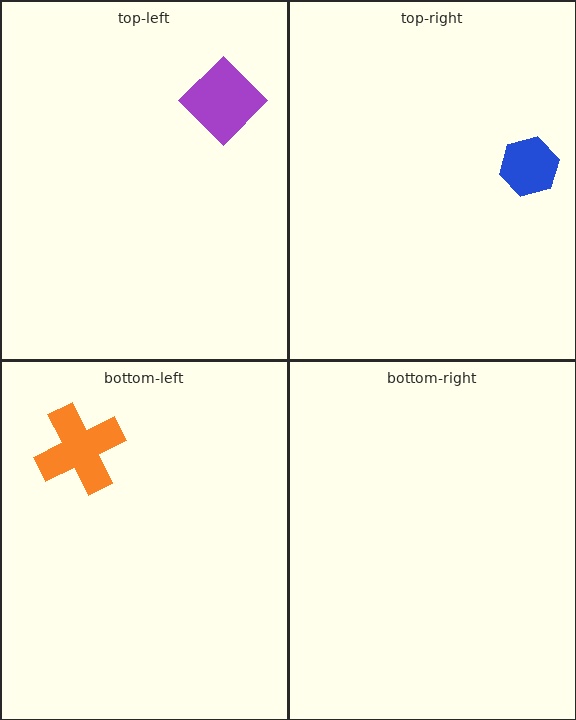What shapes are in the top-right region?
The blue hexagon.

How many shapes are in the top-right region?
1.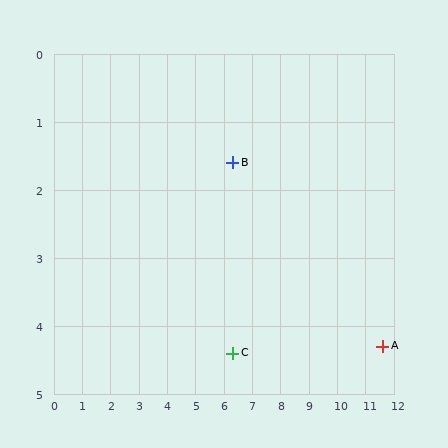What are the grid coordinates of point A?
Point A is at approximately (11.6, 4.3).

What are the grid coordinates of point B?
Point B is at approximately (6.3, 1.6).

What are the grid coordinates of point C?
Point C is at approximately (6.3, 4.4).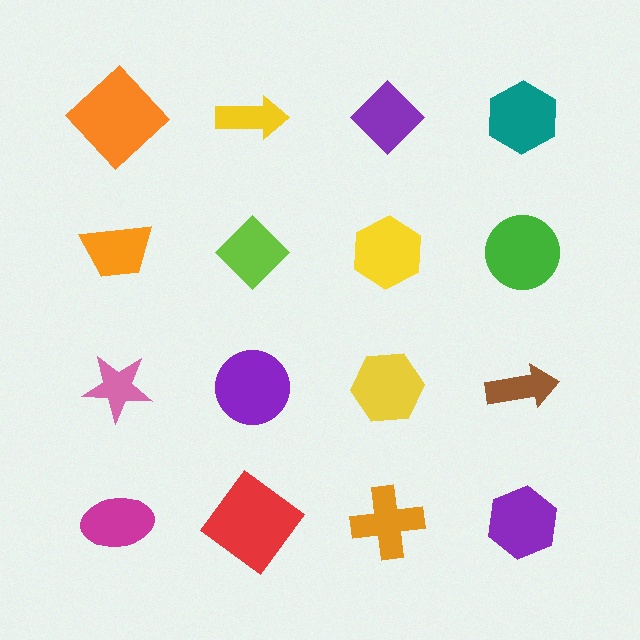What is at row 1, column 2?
A yellow arrow.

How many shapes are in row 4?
4 shapes.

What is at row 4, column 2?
A red diamond.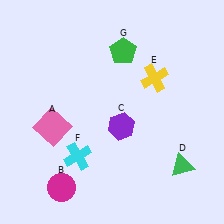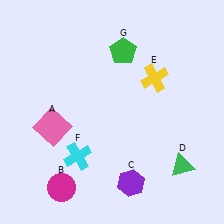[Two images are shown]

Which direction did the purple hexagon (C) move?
The purple hexagon (C) moved down.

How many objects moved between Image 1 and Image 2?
1 object moved between the two images.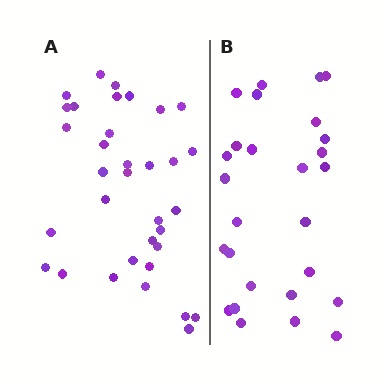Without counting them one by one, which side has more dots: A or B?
Region A (the left region) has more dots.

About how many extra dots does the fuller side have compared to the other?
Region A has roughly 8 or so more dots than region B.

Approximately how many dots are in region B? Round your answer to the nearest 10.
About 30 dots. (The exact count is 27, which rounds to 30.)